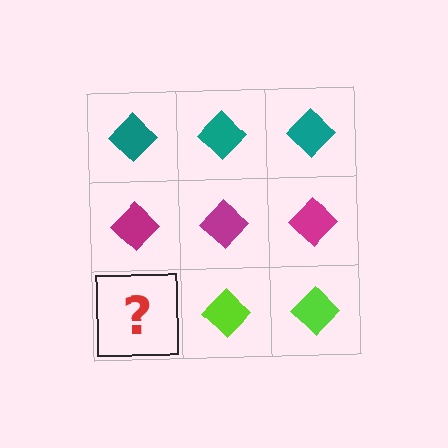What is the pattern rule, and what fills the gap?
The rule is that each row has a consistent color. The gap should be filled with a lime diamond.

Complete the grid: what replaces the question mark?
The question mark should be replaced with a lime diamond.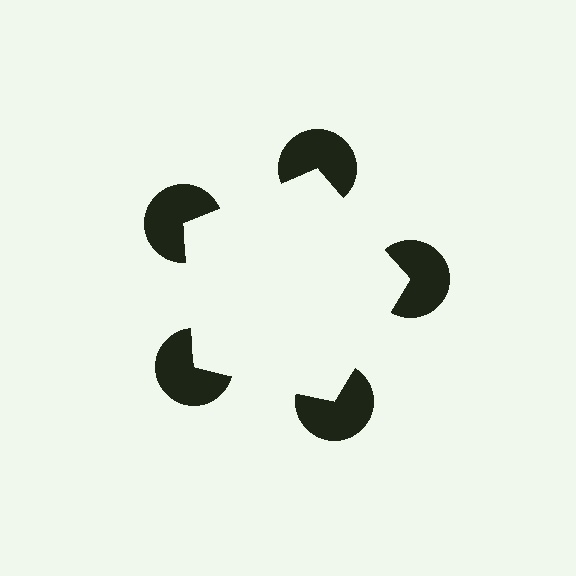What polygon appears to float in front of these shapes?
An illusory pentagon — its edges are inferred from the aligned wedge cuts in the pac-man discs, not physically drawn.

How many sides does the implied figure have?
5 sides.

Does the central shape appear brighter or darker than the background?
It typically appears slightly brighter than the background, even though no actual brightness change is drawn.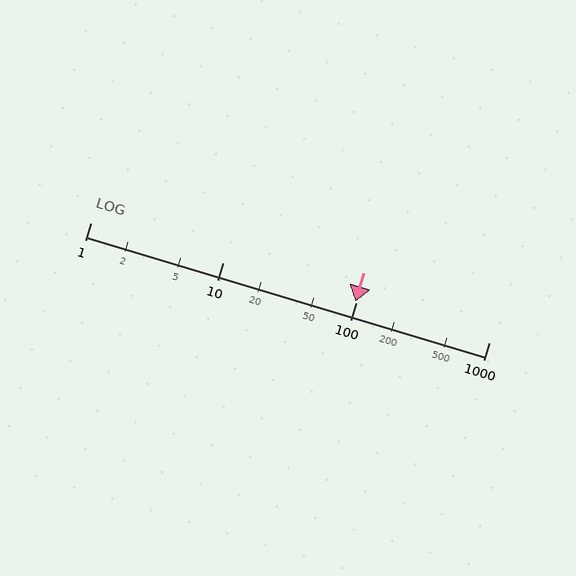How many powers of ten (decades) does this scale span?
The scale spans 3 decades, from 1 to 1000.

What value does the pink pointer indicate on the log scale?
The pointer indicates approximately 98.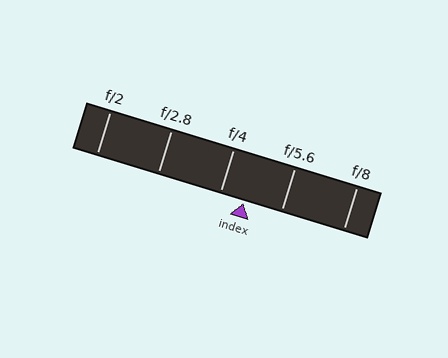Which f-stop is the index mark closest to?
The index mark is closest to f/4.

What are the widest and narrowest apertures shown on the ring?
The widest aperture shown is f/2 and the narrowest is f/8.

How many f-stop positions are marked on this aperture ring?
There are 5 f-stop positions marked.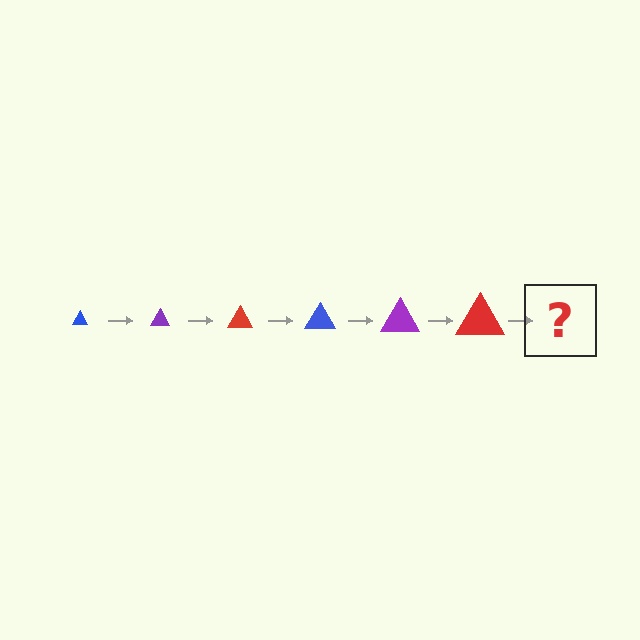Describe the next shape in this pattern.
It should be a blue triangle, larger than the previous one.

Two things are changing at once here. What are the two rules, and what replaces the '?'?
The two rules are that the triangle grows larger each step and the color cycles through blue, purple, and red. The '?' should be a blue triangle, larger than the previous one.